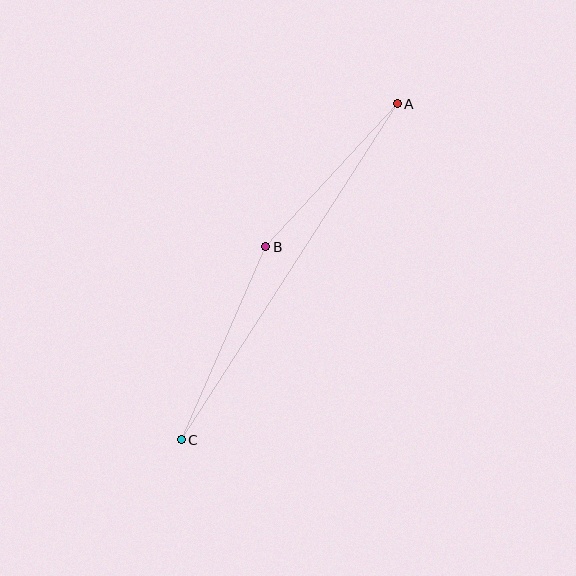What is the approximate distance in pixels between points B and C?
The distance between B and C is approximately 211 pixels.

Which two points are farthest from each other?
Points A and C are farthest from each other.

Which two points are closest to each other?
Points A and B are closest to each other.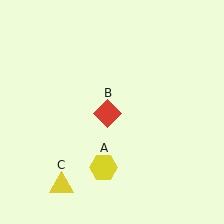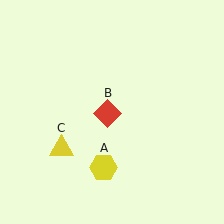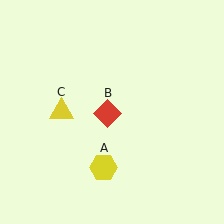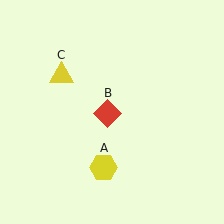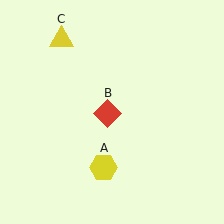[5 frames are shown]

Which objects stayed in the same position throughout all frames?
Yellow hexagon (object A) and red diamond (object B) remained stationary.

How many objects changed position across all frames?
1 object changed position: yellow triangle (object C).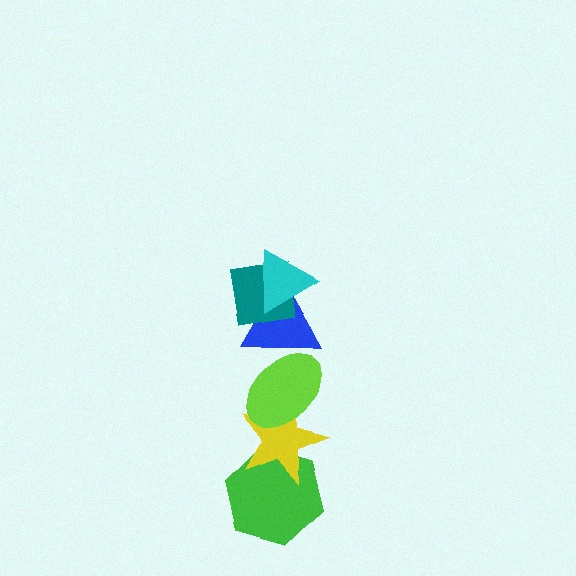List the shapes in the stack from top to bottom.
From top to bottom: the cyan triangle, the teal square, the blue triangle, the lime ellipse, the yellow star, the green hexagon.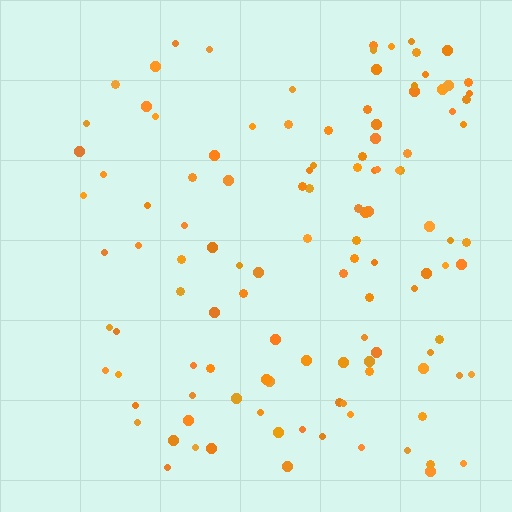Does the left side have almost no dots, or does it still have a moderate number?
Still a moderate number, just noticeably fewer than the right.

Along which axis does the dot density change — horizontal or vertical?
Horizontal.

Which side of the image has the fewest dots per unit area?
The left.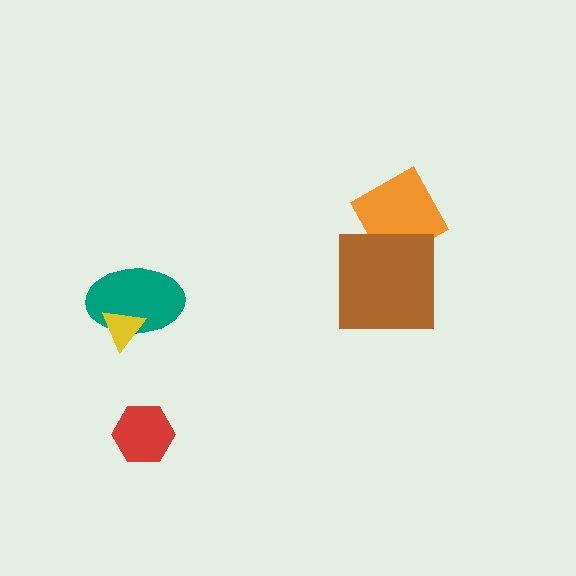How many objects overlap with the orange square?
1 object overlaps with the orange square.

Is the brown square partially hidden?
No, no other shape covers it.